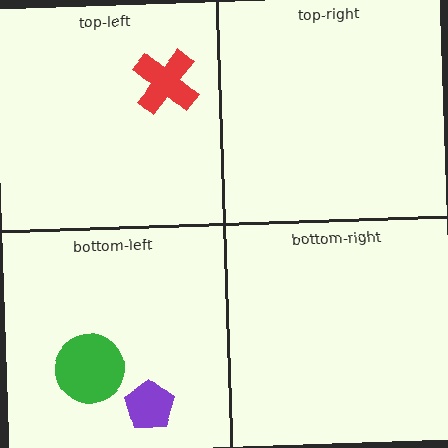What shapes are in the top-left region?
The red cross.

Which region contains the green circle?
The bottom-left region.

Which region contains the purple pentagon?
The bottom-left region.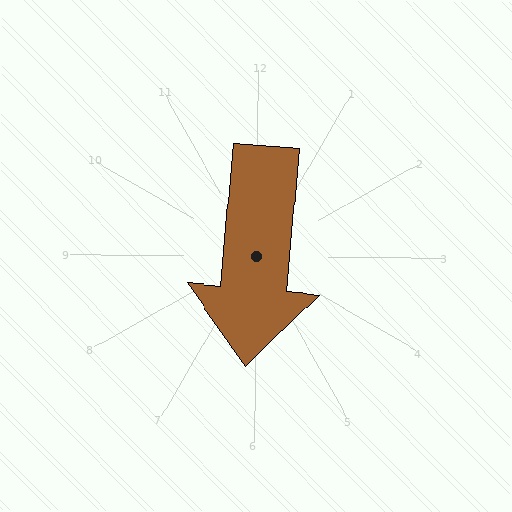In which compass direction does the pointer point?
South.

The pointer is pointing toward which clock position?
Roughly 6 o'clock.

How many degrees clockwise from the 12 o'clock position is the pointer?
Approximately 185 degrees.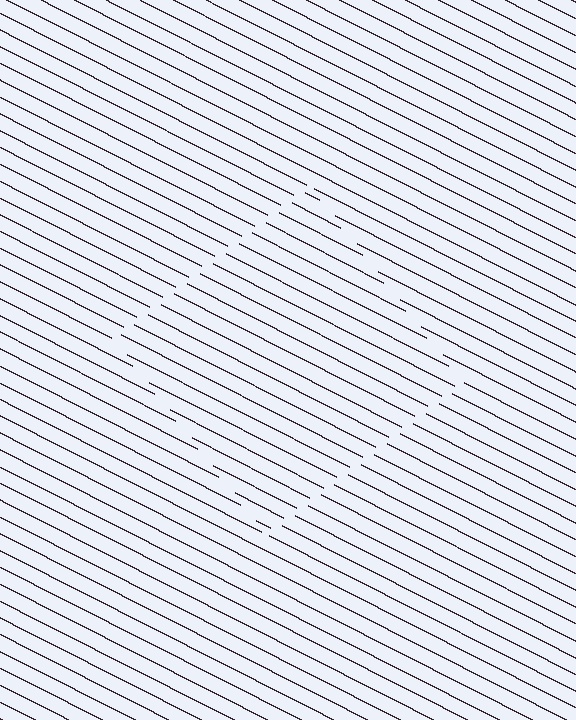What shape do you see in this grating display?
An illusory square. The interior of the shape contains the same grating, shifted by half a period — the contour is defined by the phase discontinuity where line-ends from the inner and outer gratings abut.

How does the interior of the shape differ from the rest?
The interior of the shape contains the same grating, shifted by half a period — the contour is defined by the phase discontinuity where line-ends from the inner and outer gratings abut.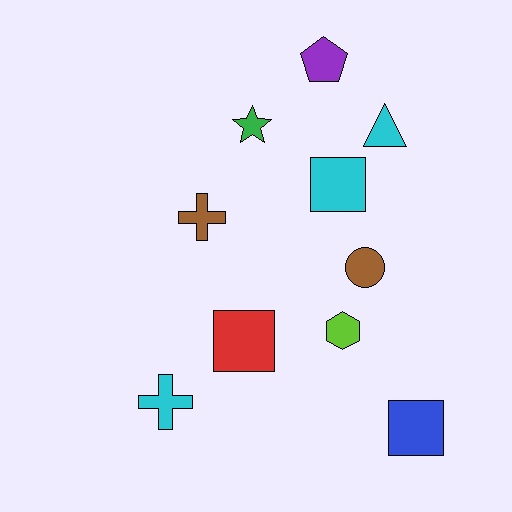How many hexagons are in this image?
There is 1 hexagon.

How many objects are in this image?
There are 10 objects.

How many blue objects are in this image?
There is 1 blue object.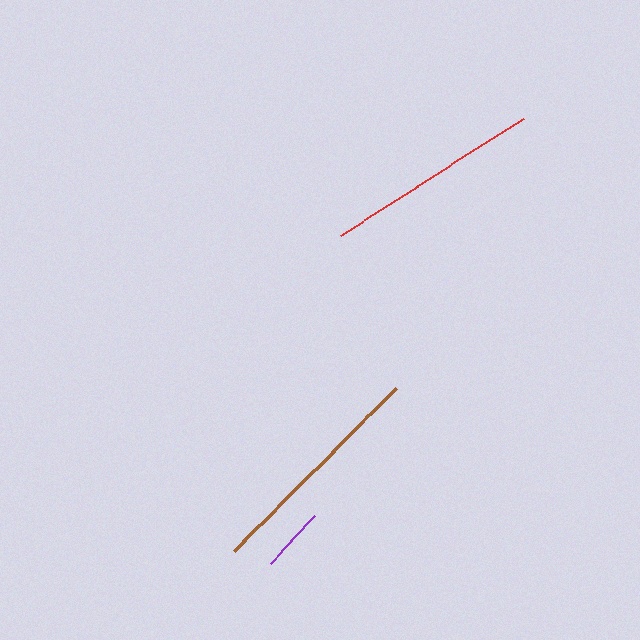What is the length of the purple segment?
The purple segment is approximately 65 pixels long.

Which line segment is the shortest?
The purple line is the shortest at approximately 65 pixels.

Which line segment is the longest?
The brown line is the longest at approximately 231 pixels.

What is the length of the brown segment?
The brown segment is approximately 231 pixels long.